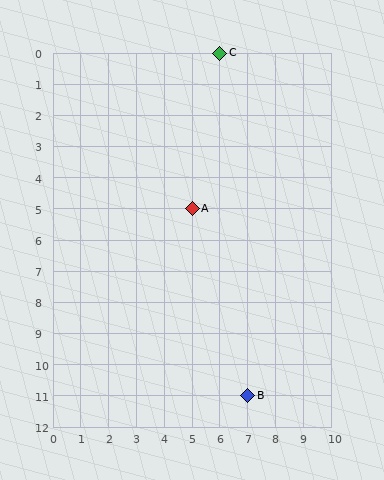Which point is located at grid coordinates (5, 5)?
Point A is at (5, 5).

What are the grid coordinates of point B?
Point B is at grid coordinates (7, 11).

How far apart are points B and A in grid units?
Points B and A are 2 columns and 6 rows apart (about 6.3 grid units diagonally).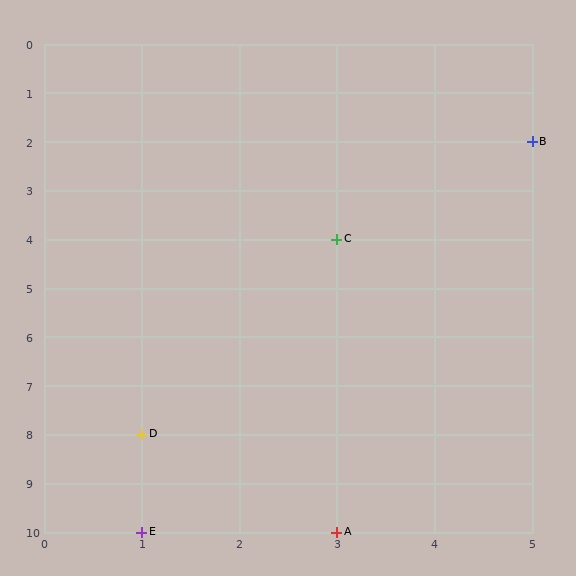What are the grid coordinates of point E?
Point E is at grid coordinates (1, 10).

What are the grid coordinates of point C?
Point C is at grid coordinates (3, 4).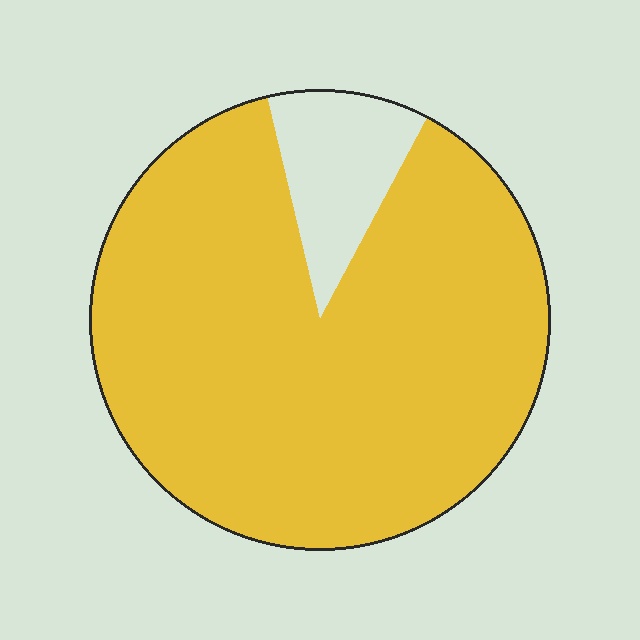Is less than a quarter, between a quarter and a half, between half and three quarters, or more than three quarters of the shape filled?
More than three quarters.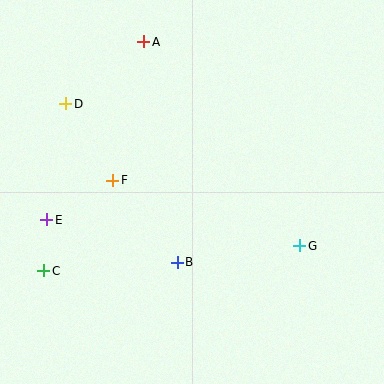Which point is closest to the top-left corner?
Point D is closest to the top-left corner.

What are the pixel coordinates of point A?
Point A is at (144, 42).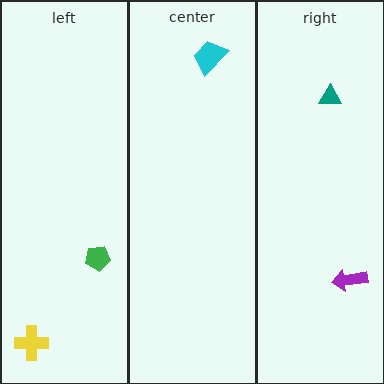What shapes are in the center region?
The cyan trapezoid.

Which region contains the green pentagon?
The left region.